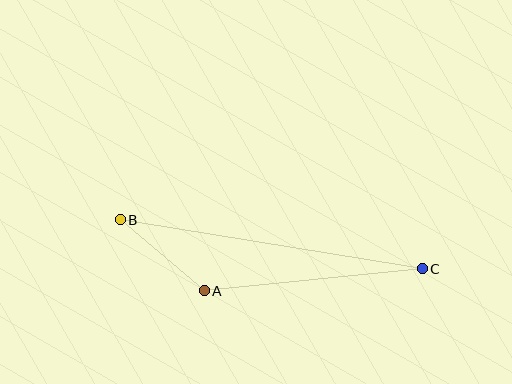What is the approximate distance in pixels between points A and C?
The distance between A and C is approximately 219 pixels.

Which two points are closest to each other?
Points A and B are closest to each other.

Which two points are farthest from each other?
Points B and C are farthest from each other.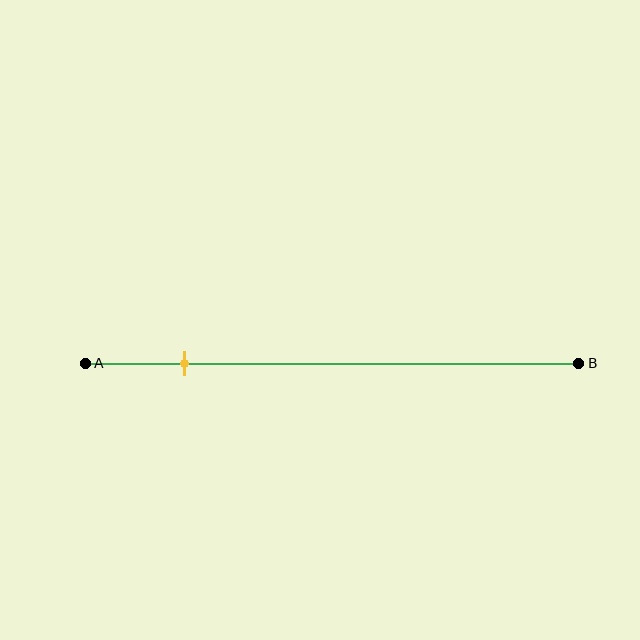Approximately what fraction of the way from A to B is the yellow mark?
The yellow mark is approximately 20% of the way from A to B.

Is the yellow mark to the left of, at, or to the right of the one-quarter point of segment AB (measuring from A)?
The yellow mark is to the left of the one-quarter point of segment AB.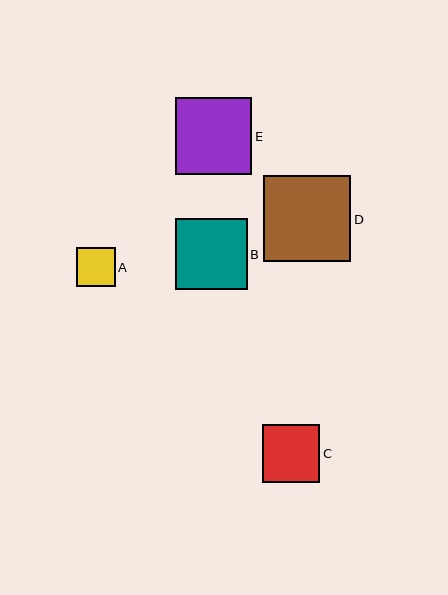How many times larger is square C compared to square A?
Square C is approximately 1.5 times the size of square A.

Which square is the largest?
Square D is the largest with a size of approximately 87 pixels.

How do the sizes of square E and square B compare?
Square E and square B are approximately the same size.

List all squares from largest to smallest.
From largest to smallest: D, E, B, C, A.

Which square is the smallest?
Square A is the smallest with a size of approximately 39 pixels.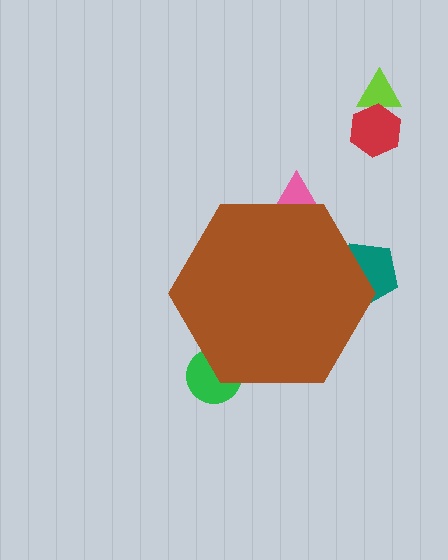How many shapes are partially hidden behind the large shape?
3 shapes are partially hidden.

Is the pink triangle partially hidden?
Yes, the pink triangle is partially hidden behind the brown hexagon.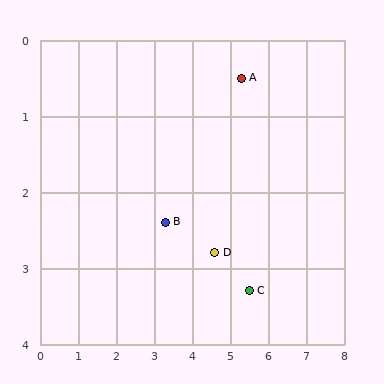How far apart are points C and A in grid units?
Points C and A are about 2.8 grid units apart.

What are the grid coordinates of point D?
Point D is at approximately (4.6, 2.8).